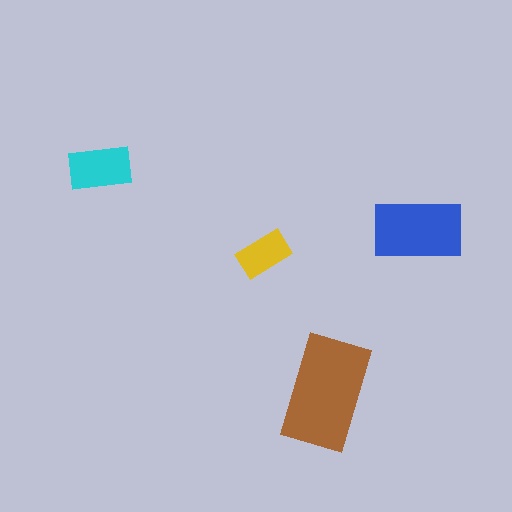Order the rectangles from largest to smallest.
the brown one, the blue one, the cyan one, the yellow one.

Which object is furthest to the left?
The cyan rectangle is leftmost.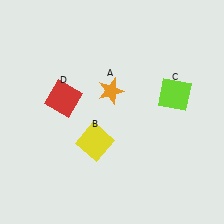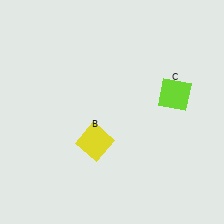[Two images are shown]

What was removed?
The red square (D), the orange star (A) were removed in Image 2.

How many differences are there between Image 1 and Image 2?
There are 2 differences between the two images.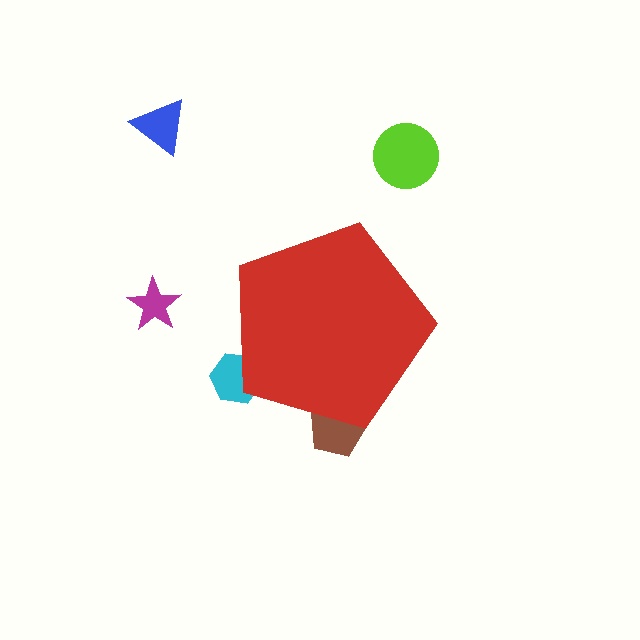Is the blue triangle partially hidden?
No, the blue triangle is fully visible.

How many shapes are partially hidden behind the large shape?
2 shapes are partially hidden.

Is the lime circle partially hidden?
No, the lime circle is fully visible.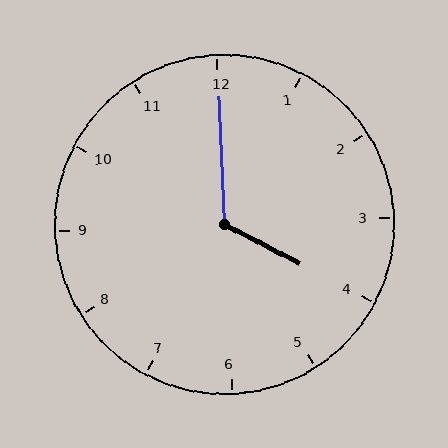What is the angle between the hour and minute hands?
Approximately 120 degrees.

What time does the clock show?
4:00.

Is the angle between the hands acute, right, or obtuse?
It is obtuse.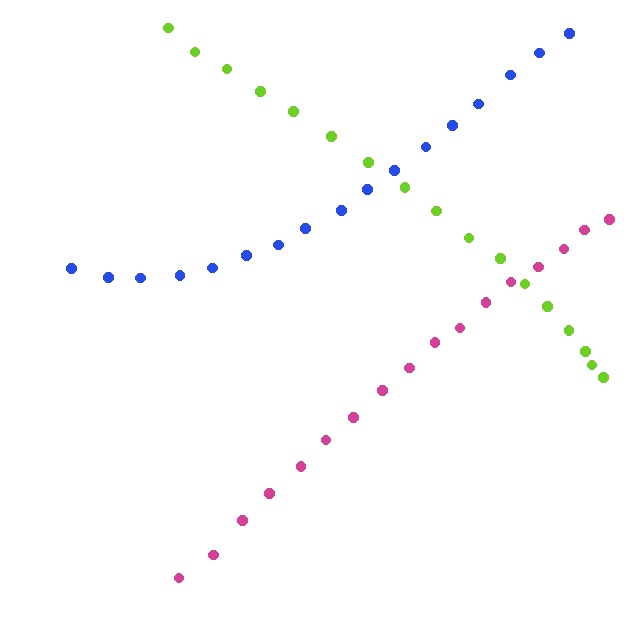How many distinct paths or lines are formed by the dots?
There are 3 distinct paths.